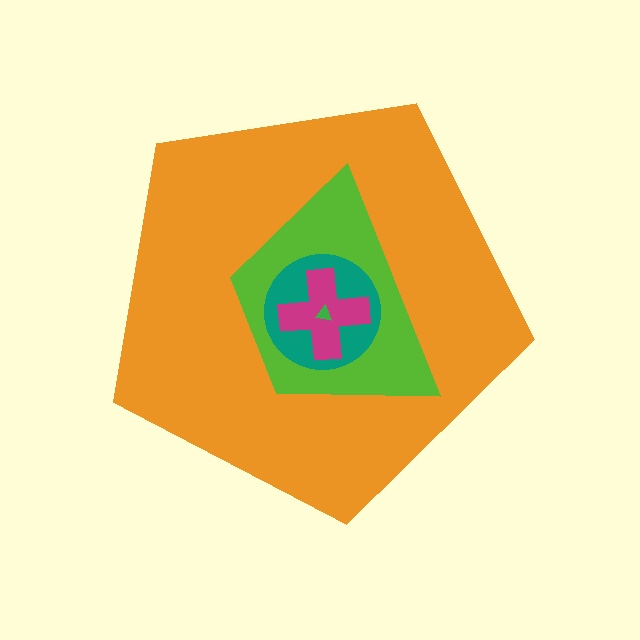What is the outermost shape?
The orange pentagon.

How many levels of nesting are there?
5.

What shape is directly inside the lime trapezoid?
The teal circle.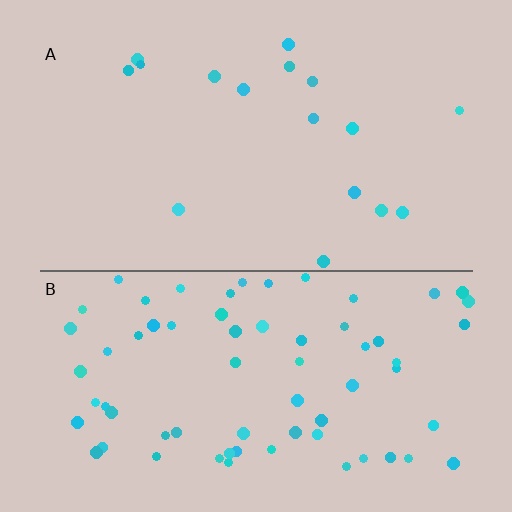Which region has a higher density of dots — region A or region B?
B (the bottom).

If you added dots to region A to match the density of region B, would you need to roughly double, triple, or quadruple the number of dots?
Approximately quadruple.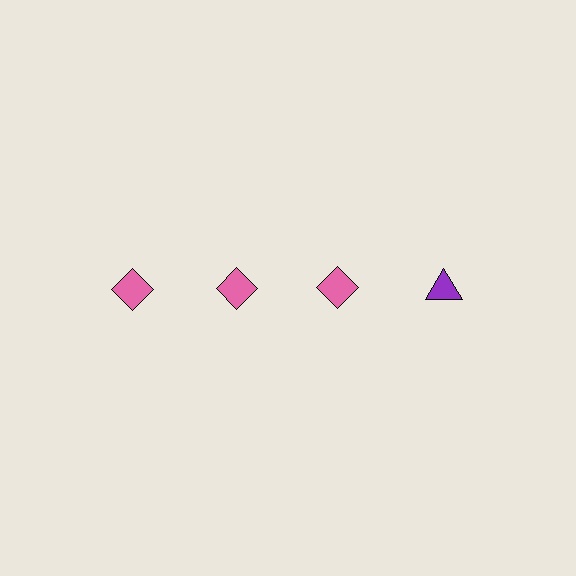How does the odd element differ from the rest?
It differs in both color (purple instead of pink) and shape (triangle instead of diamond).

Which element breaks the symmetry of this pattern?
The purple triangle in the top row, second from right column breaks the symmetry. All other shapes are pink diamonds.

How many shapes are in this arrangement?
There are 4 shapes arranged in a grid pattern.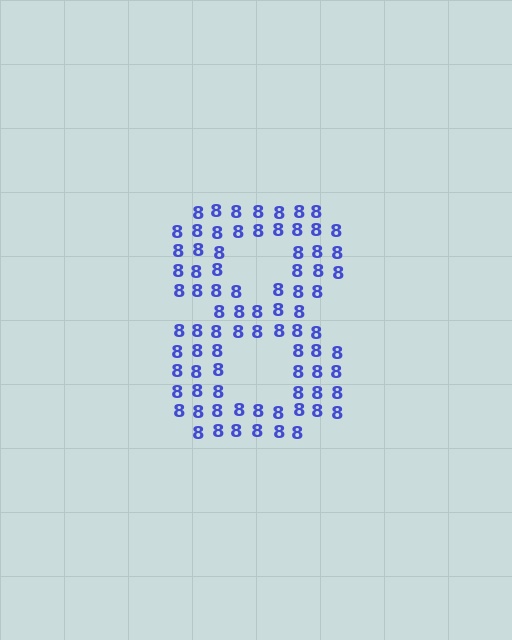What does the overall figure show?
The overall figure shows the digit 8.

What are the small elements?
The small elements are digit 8's.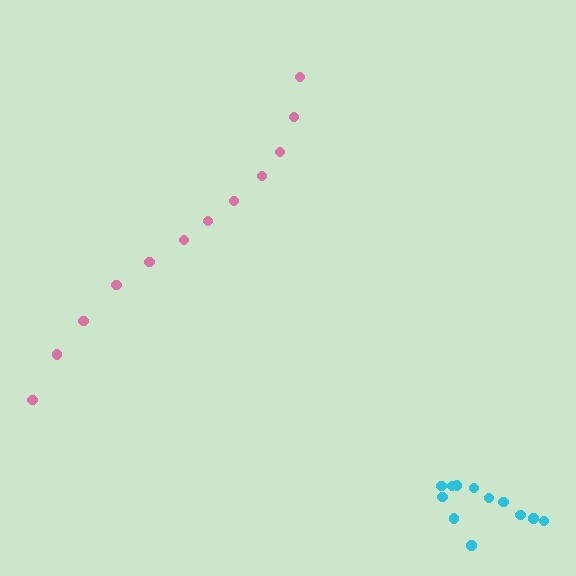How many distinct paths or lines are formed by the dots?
There are 2 distinct paths.